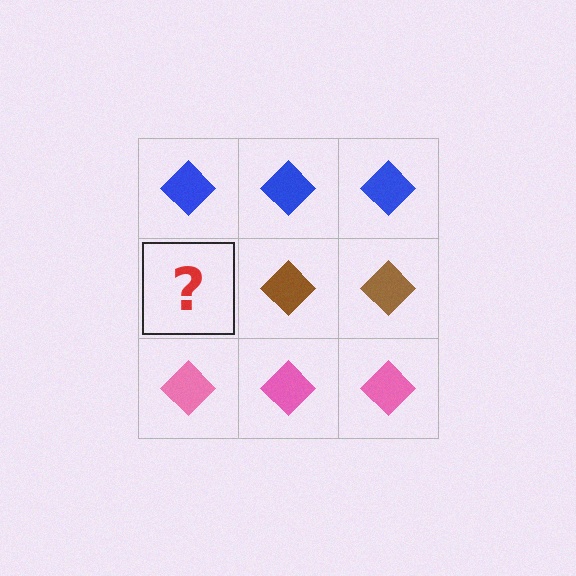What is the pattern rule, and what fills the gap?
The rule is that each row has a consistent color. The gap should be filled with a brown diamond.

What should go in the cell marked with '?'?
The missing cell should contain a brown diamond.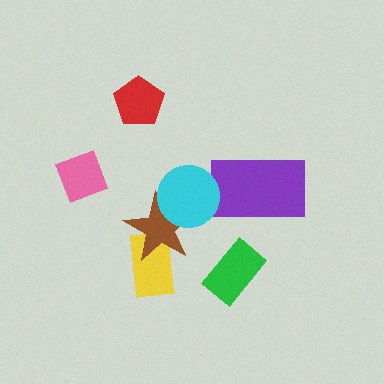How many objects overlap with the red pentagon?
0 objects overlap with the red pentagon.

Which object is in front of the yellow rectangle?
The brown star is in front of the yellow rectangle.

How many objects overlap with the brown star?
2 objects overlap with the brown star.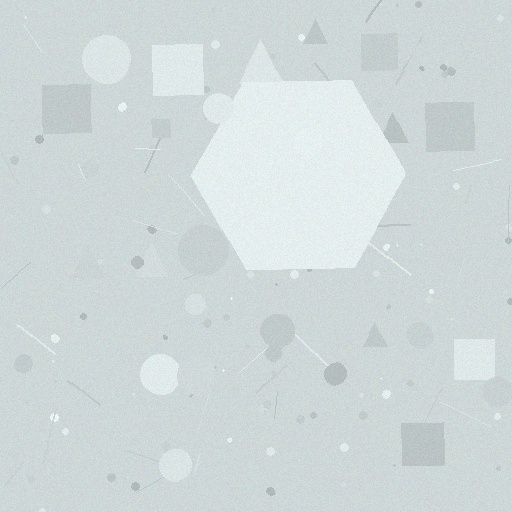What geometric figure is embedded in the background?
A hexagon is embedded in the background.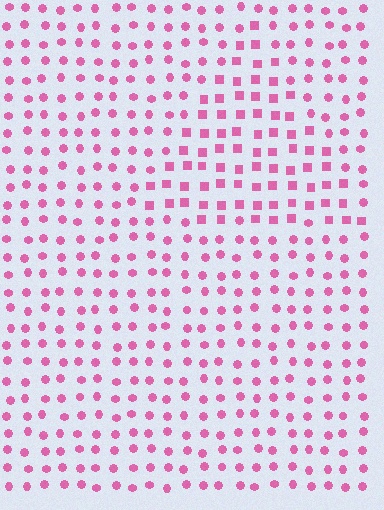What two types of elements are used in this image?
The image uses squares inside the triangle region and circles outside it.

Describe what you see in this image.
The image is filled with small pink elements arranged in a uniform grid. A triangle-shaped region contains squares, while the surrounding area contains circles. The boundary is defined purely by the change in element shape.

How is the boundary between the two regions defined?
The boundary is defined by a change in element shape: squares inside vs. circles outside. All elements share the same color and spacing.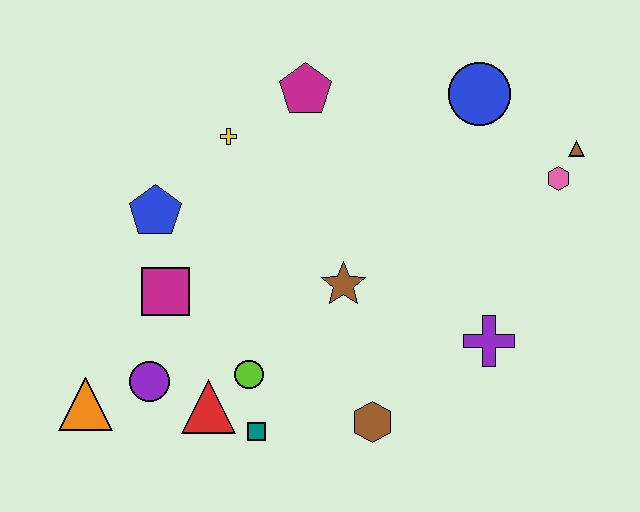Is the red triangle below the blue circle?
Yes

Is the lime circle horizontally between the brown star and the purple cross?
No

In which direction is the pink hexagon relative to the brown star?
The pink hexagon is to the right of the brown star.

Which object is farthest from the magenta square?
The brown triangle is farthest from the magenta square.